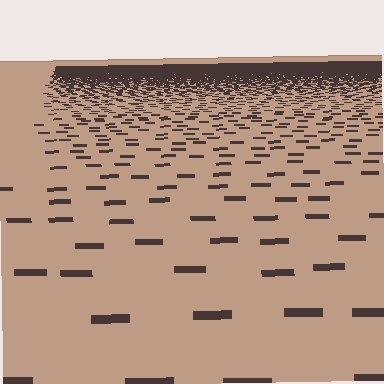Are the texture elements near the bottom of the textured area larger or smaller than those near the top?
Larger. Near the bottom, elements are closer to the viewer and appear at a bigger on-screen size.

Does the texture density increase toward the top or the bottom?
Density increases toward the top.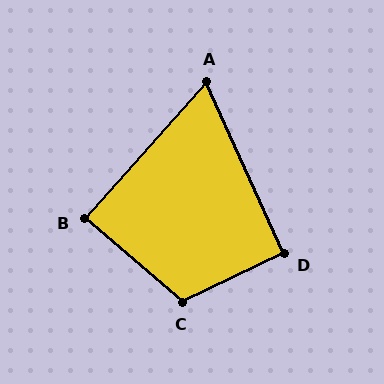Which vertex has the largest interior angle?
C, at approximately 114 degrees.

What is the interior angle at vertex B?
Approximately 89 degrees (approximately right).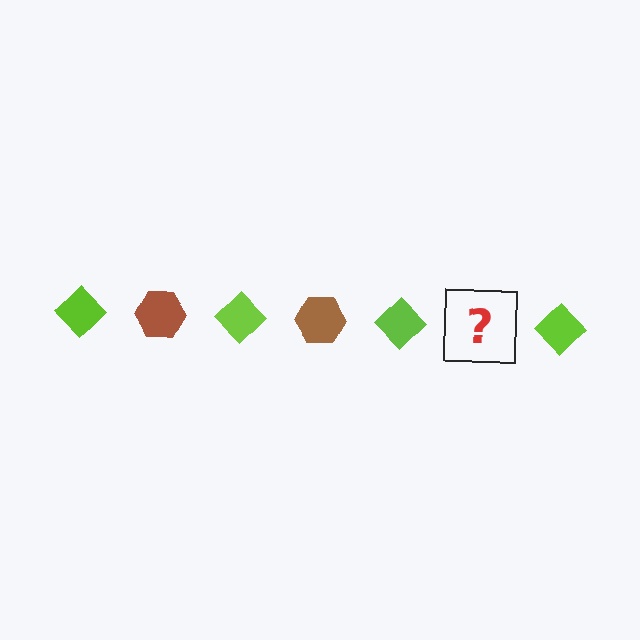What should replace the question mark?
The question mark should be replaced with a brown hexagon.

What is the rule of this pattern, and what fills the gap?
The rule is that the pattern alternates between lime diamond and brown hexagon. The gap should be filled with a brown hexagon.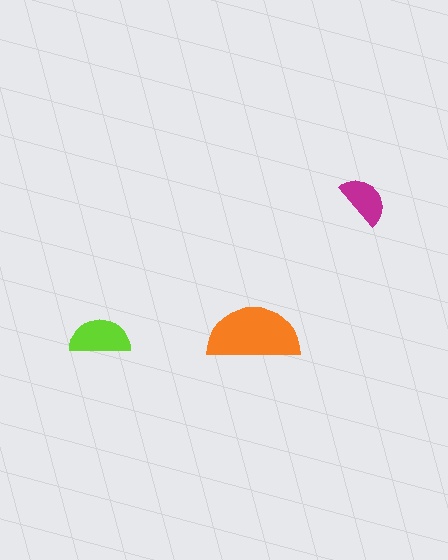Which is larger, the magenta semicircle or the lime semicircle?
The lime one.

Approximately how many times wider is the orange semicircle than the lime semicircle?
About 1.5 times wider.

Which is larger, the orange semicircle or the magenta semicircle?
The orange one.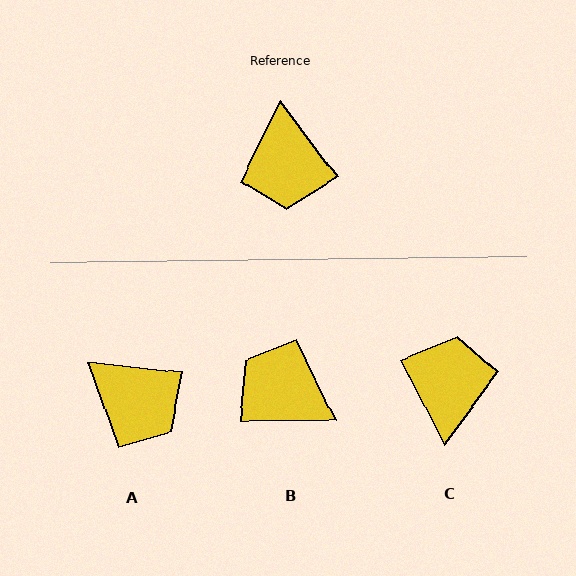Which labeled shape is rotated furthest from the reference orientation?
C, about 170 degrees away.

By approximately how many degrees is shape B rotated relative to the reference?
Approximately 127 degrees clockwise.